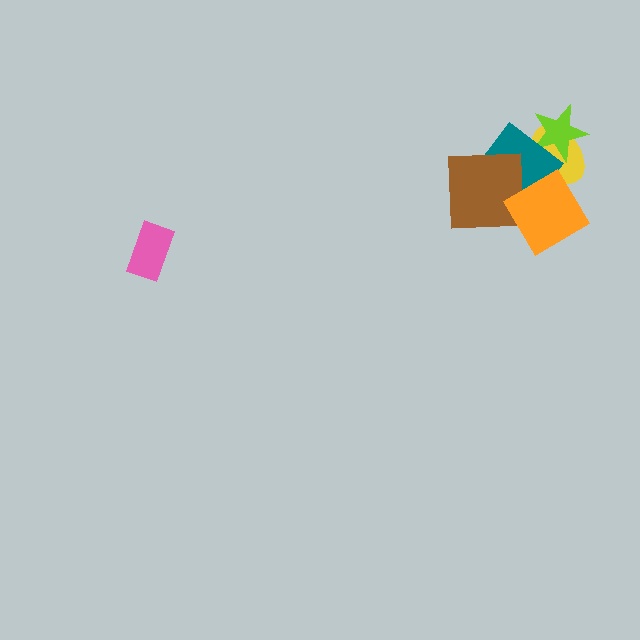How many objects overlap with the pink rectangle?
0 objects overlap with the pink rectangle.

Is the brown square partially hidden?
Yes, it is partially covered by another shape.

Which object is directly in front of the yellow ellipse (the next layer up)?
The lime star is directly in front of the yellow ellipse.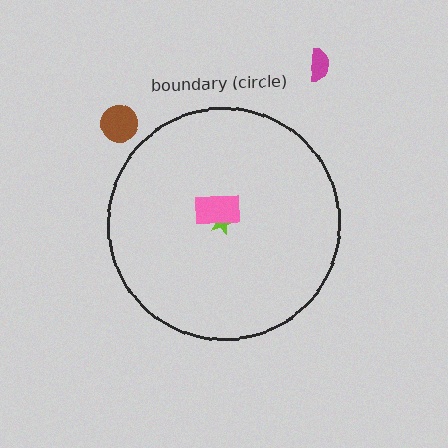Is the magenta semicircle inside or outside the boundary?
Outside.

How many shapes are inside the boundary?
2 inside, 2 outside.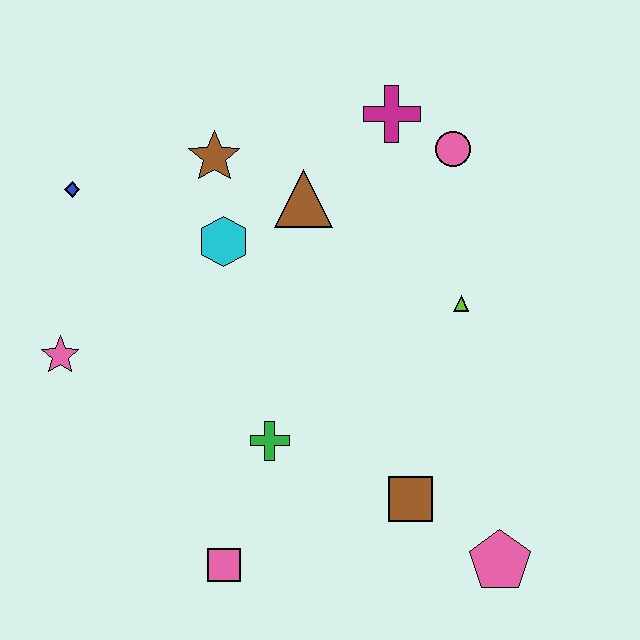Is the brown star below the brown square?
No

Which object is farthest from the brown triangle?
The pink pentagon is farthest from the brown triangle.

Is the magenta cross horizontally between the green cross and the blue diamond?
No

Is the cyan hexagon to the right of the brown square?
No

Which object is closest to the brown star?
The cyan hexagon is closest to the brown star.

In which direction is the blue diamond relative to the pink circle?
The blue diamond is to the left of the pink circle.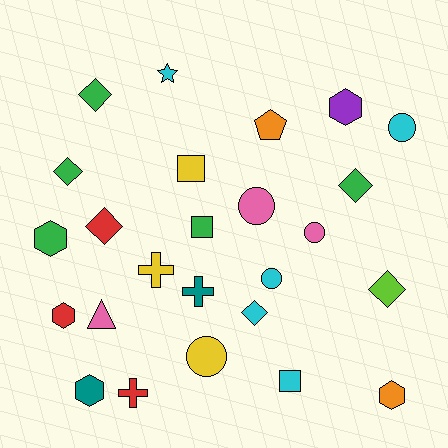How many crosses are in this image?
There are 3 crosses.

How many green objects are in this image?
There are 5 green objects.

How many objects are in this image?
There are 25 objects.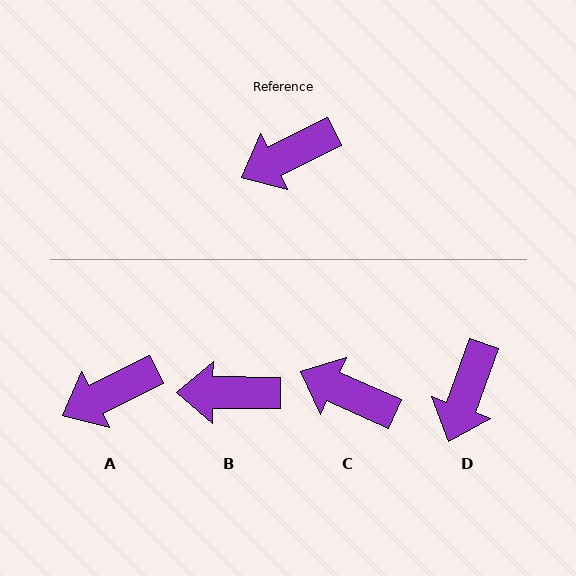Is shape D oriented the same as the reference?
No, it is off by about 44 degrees.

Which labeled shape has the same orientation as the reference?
A.